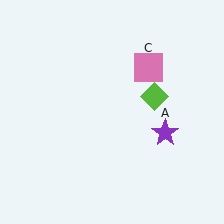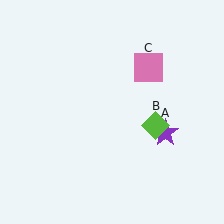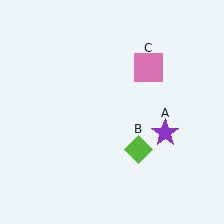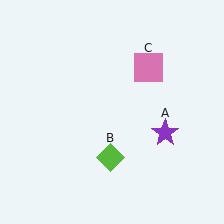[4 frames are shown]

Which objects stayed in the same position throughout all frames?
Purple star (object A) and pink square (object C) remained stationary.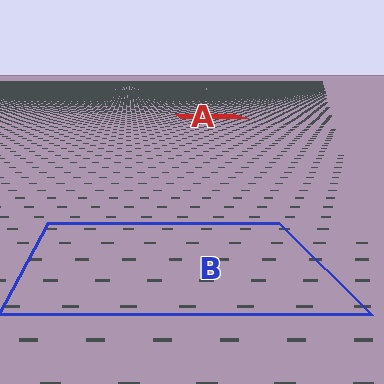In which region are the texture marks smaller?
The texture marks are smaller in region A, because it is farther away.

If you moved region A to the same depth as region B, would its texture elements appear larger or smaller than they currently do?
They would appear larger. At a closer depth, the same texture elements are projected at a bigger on-screen size.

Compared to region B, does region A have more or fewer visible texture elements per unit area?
Region A has more texture elements per unit area — they are packed more densely because it is farther away.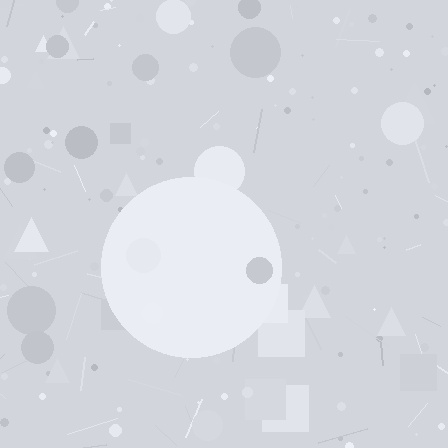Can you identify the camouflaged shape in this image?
The camouflaged shape is a circle.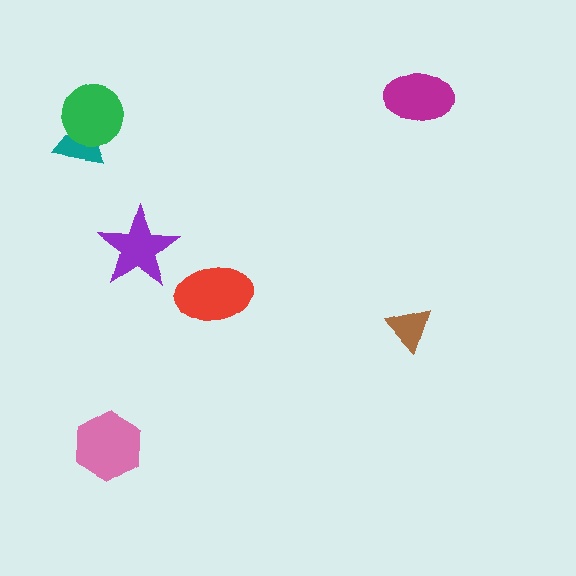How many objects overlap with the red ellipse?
0 objects overlap with the red ellipse.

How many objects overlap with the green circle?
1 object overlaps with the green circle.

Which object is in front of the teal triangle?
The green circle is in front of the teal triangle.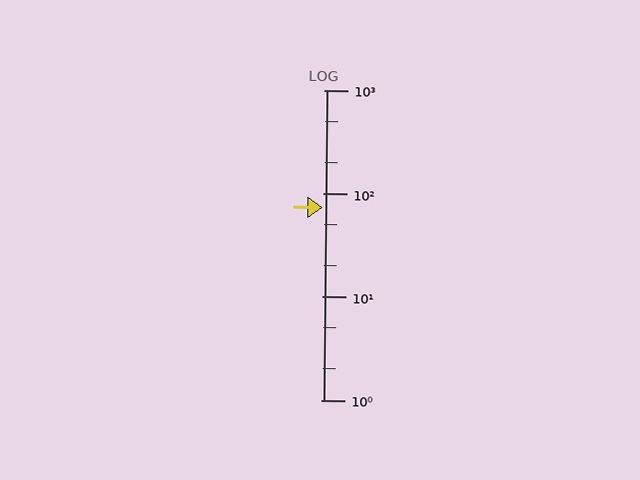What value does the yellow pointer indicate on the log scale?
The pointer indicates approximately 73.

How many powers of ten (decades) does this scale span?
The scale spans 3 decades, from 1 to 1000.